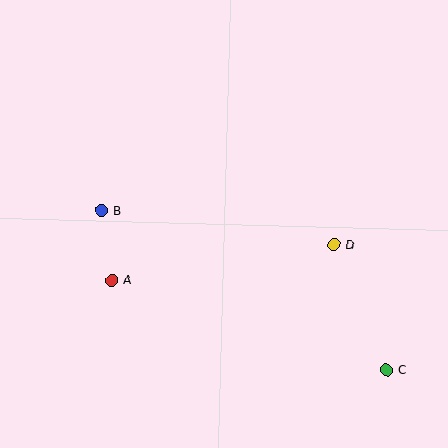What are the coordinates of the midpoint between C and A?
The midpoint between C and A is at (249, 325).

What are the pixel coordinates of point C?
Point C is at (386, 370).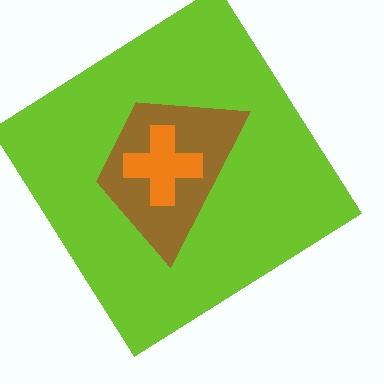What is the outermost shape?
The lime diamond.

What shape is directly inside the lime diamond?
The brown trapezoid.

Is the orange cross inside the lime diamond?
Yes.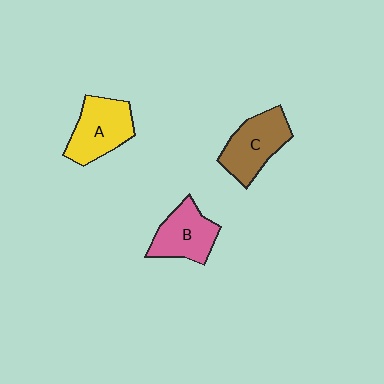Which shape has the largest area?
Shape C (brown).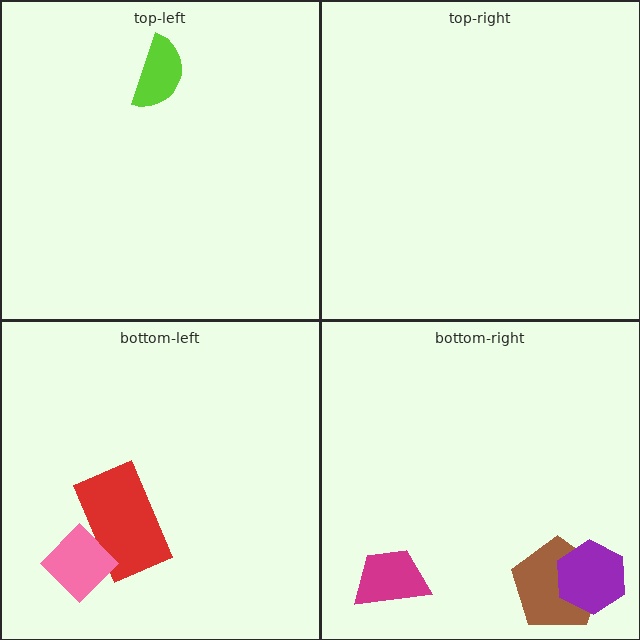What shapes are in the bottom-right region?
The magenta trapezoid, the brown pentagon, the purple hexagon.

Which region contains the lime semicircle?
The top-left region.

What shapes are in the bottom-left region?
The red rectangle, the pink diamond.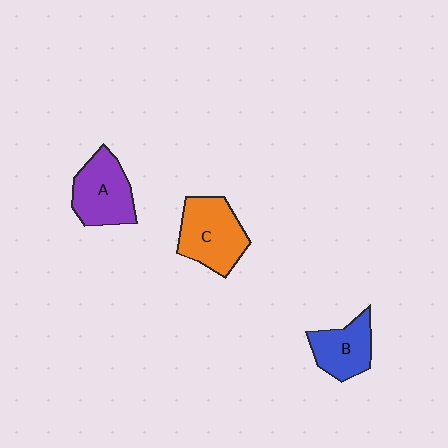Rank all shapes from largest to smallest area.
From largest to smallest: C (orange), A (purple), B (blue).